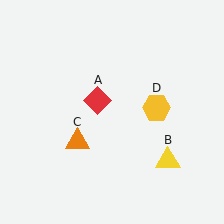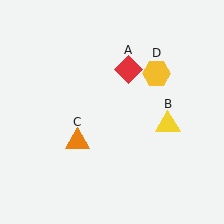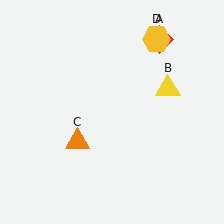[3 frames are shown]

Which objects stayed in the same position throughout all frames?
Orange triangle (object C) remained stationary.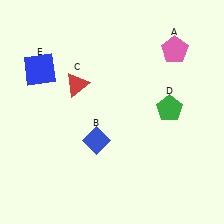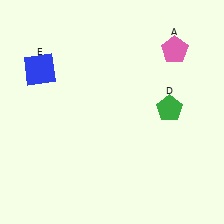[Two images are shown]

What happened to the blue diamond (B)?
The blue diamond (B) was removed in Image 2. It was in the bottom-left area of Image 1.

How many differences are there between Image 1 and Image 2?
There are 2 differences between the two images.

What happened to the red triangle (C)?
The red triangle (C) was removed in Image 2. It was in the top-left area of Image 1.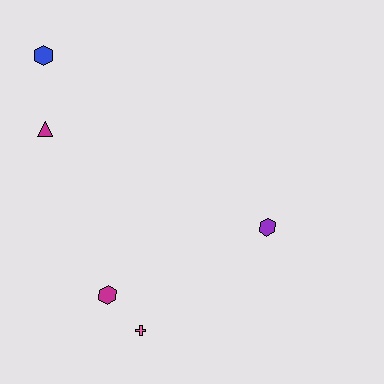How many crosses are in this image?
There is 1 cross.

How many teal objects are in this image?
There are no teal objects.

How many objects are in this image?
There are 5 objects.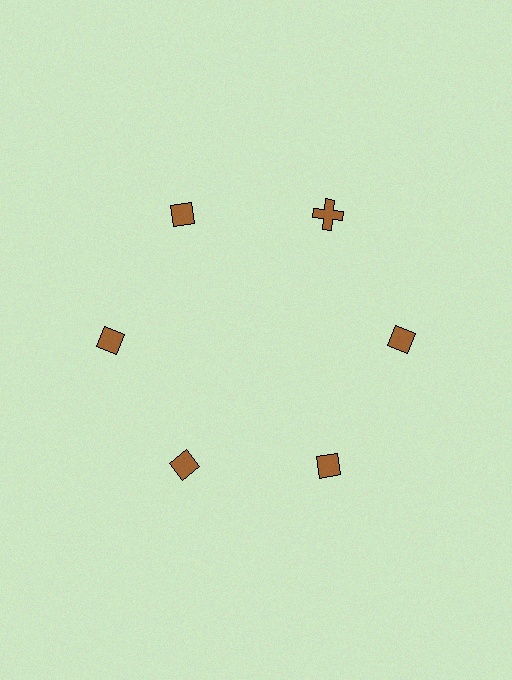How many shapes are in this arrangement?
There are 6 shapes arranged in a ring pattern.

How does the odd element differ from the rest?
It has a different shape: cross instead of diamond.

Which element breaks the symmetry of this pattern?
The brown cross at roughly the 1 o'clock position breaks the symmetry. All other shapes are brown diamonds.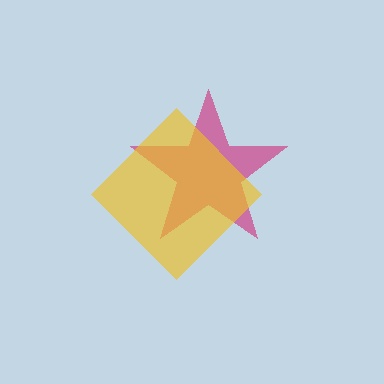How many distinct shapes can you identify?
There are 2 distinct shapes: a magenta star, a yellow diamond.